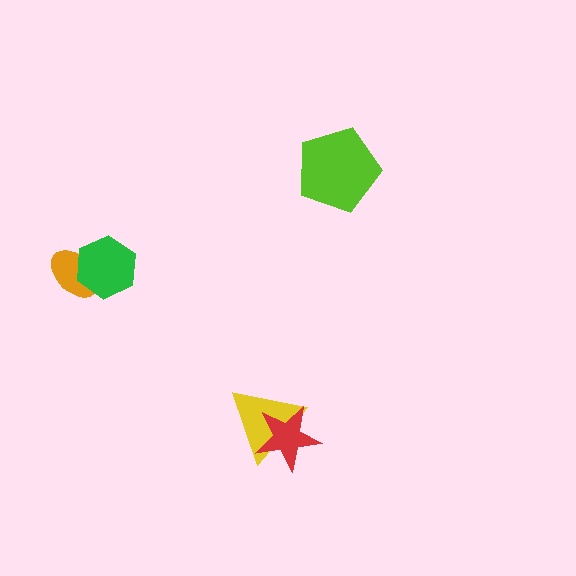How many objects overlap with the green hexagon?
1 object overlaps with the green hexagon.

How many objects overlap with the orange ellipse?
1 object overlaps with the orange ellipse.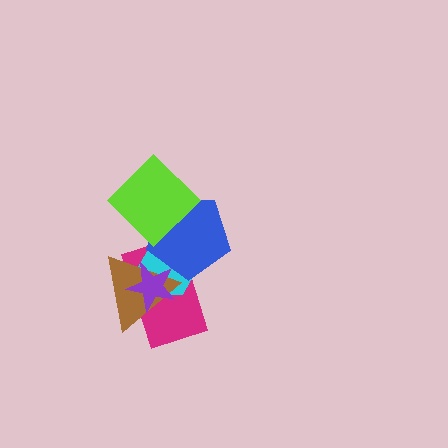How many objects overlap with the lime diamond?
1 object overlaps with the lime diamond.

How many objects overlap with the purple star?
4 objects overlap with the purple star.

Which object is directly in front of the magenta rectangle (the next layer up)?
The cyan hexagon is directly in front of the magenta rectangle.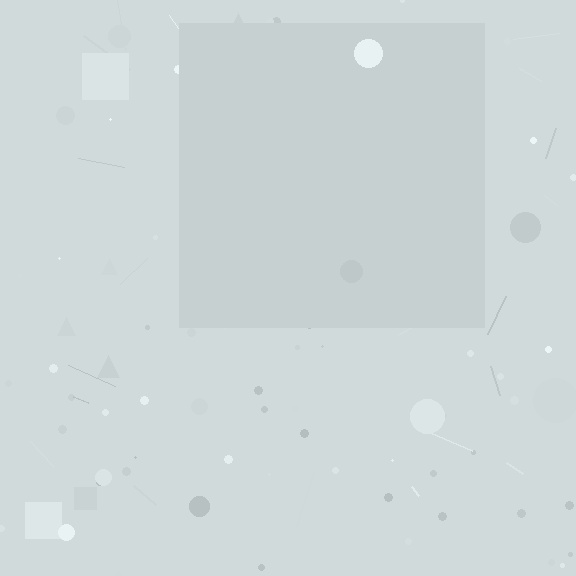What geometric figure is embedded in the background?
A square is embedded in the background.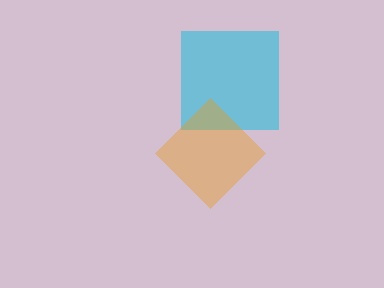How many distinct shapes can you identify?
There are 2 distinct shapes: a cyan square, an orange diamond.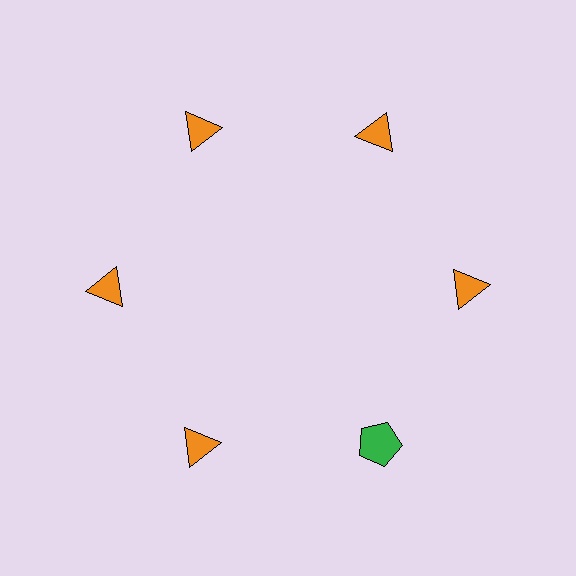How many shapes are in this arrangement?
There are 6 shapes arranged in a ring pattern.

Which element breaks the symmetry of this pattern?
The green pentagon at roughly the 5 o'clock position breaks the symmetry. All other shapes are orange triangles.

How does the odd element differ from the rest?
It differs in both color (green instead of orange) and shape (pentagon instead of triangle).